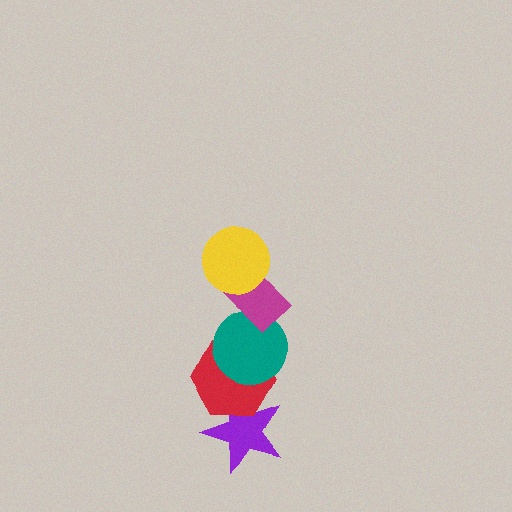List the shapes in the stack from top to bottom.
From top to bottom: the yellow circle, the magenta rectangle, the teal circle, the red hexagon, the purple star.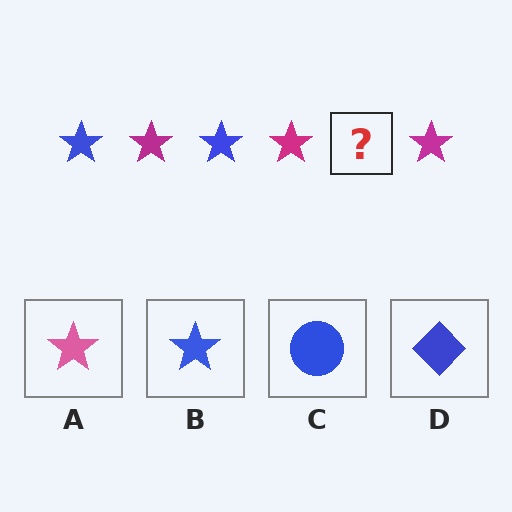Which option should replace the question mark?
Option B.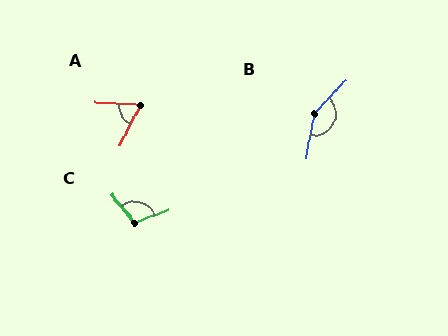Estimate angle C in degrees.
Approximately 108 degrees.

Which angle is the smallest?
A, at approximately 66 degrees.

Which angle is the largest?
B, at approximately 148 degrees.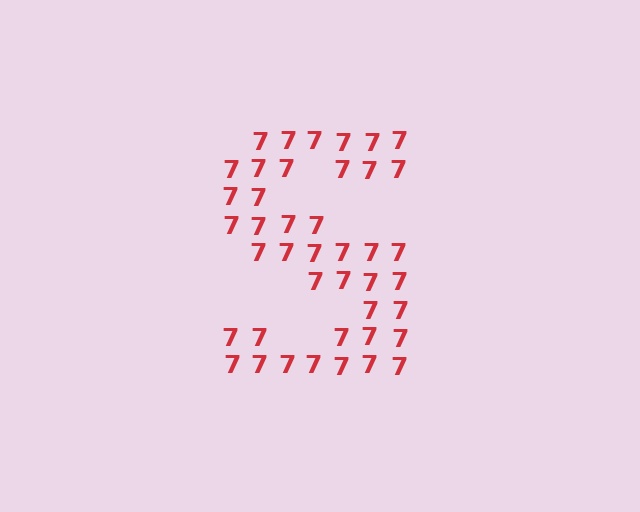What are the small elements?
The small elements are digit 7's.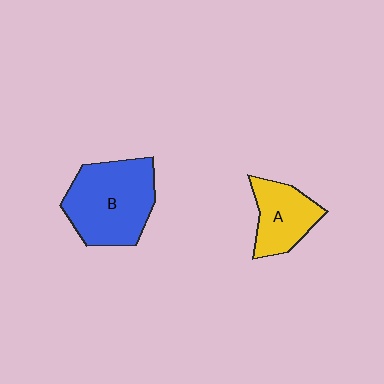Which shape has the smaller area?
Shape A (yellow).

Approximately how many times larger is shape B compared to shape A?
Approximately 1.7 times.